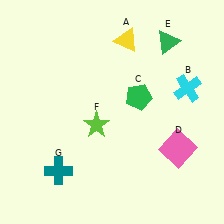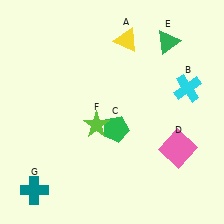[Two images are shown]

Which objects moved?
The objects that moved are: the green pentagon (C), the teal cross (G).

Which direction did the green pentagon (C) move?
The green pentagon (C) moved down.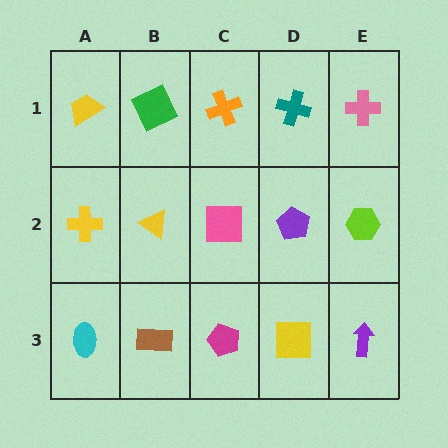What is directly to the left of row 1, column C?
A green square.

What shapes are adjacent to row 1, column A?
A yellow cross (row 2, column A), a green square (row 1, column B).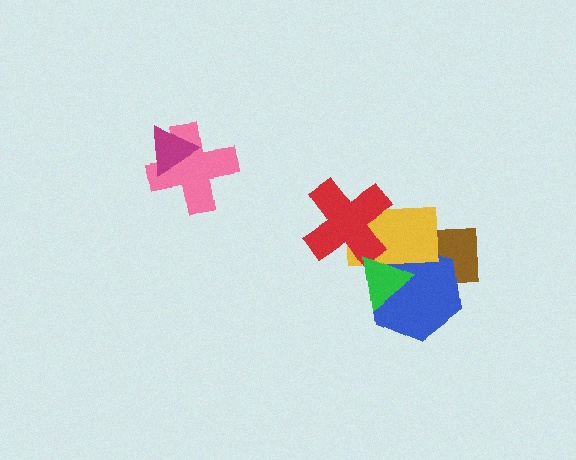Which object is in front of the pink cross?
The magenta triangle is in front of the pink cross.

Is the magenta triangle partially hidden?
No, no other shape covers it.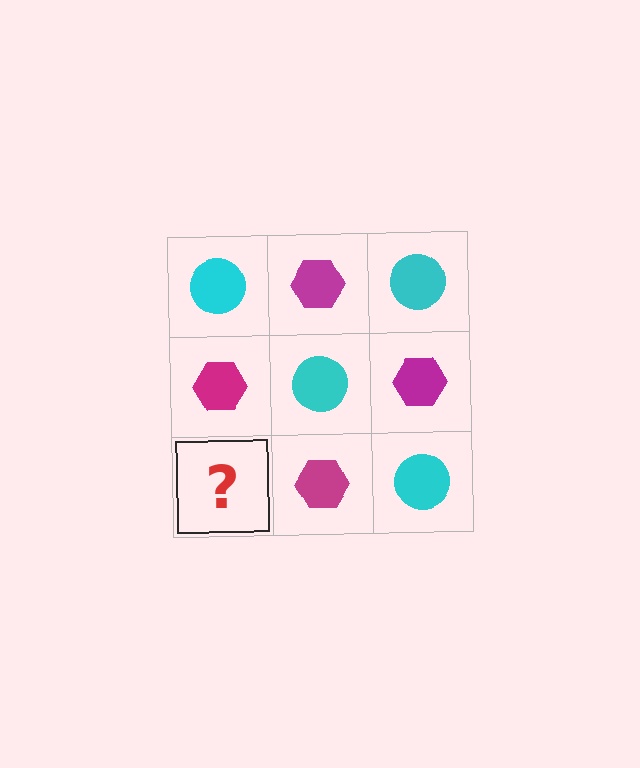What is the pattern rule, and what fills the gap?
The rule is that it alternates cyan circle and magenta hexagon in a checkerboard pattern. The gap should be filled with a cyan circle.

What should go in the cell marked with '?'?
The missing cell should contain a cyan circle.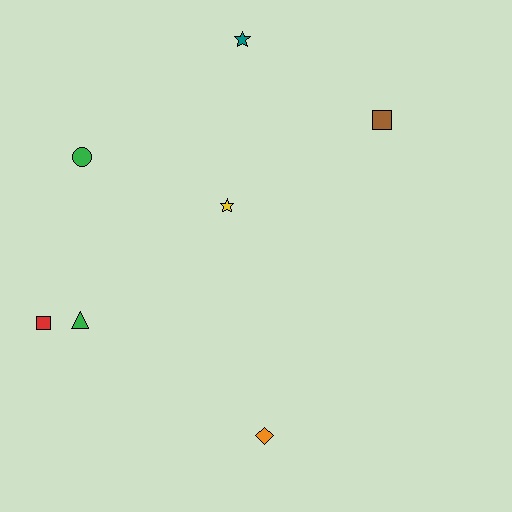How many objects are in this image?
There are 7 objects.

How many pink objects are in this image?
There are no pink objects.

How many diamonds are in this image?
There is 1 diamond.